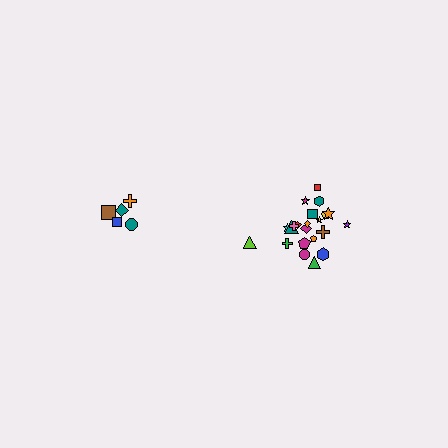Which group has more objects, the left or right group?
The right group.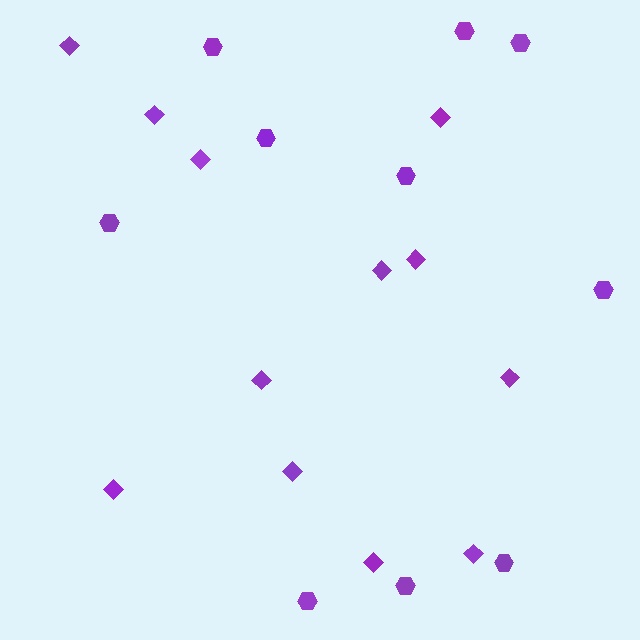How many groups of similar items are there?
There are 2 groups: one group of diamonds (12) and one group of hexagons (10).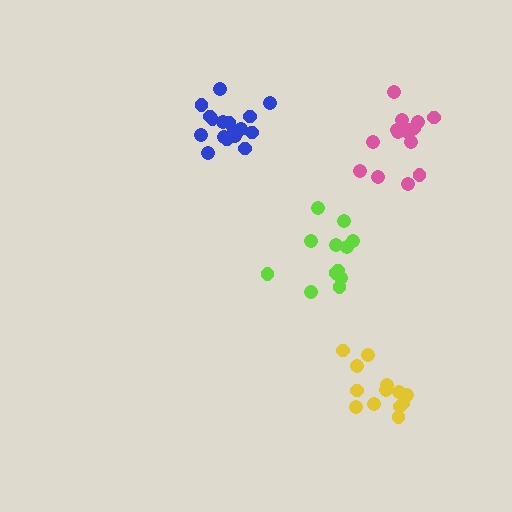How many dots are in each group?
Group 1: 12 dots, Group 2: 17 dots, Group 3: 15 dots, Group 4: 13 dots (57 total).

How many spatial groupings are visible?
There are 4 spatial groupings.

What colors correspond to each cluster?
The clusters are colored: lime, blue, pink, yellow.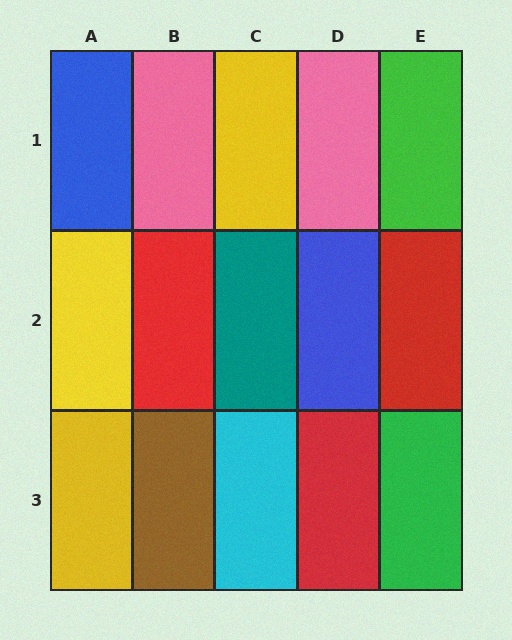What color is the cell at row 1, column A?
Blue.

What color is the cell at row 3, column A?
Yellow.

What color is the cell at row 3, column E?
Green.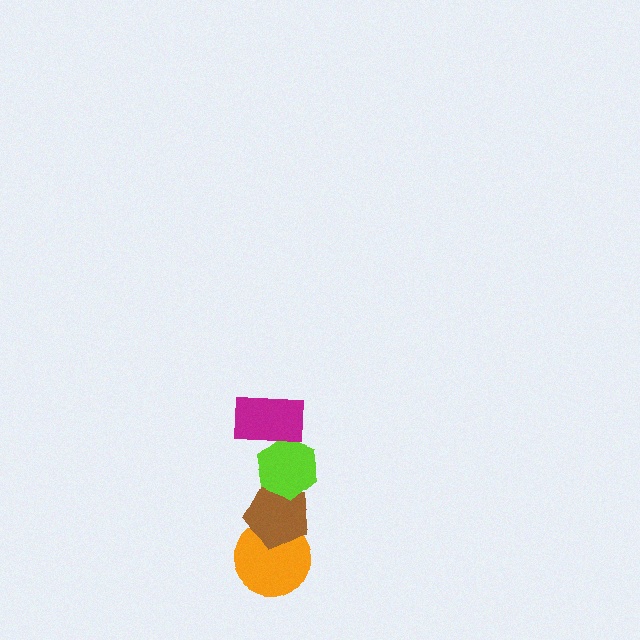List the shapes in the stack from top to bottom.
From top to bottom: the magenta rectangle, the lime hexagon, the brown pentagon, the orange circle.